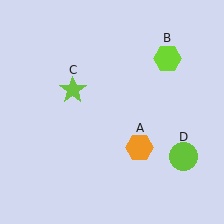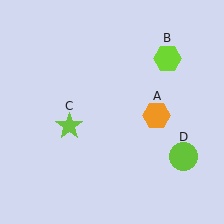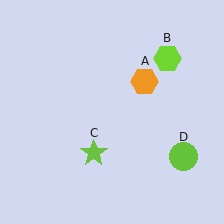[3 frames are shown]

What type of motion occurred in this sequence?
The orange hexagon (object A), lime star (object C) rotated counterclockwise around the center of the scene.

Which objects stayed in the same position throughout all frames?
Lime hexagon (object B) and lime circle (object D) remained stationary.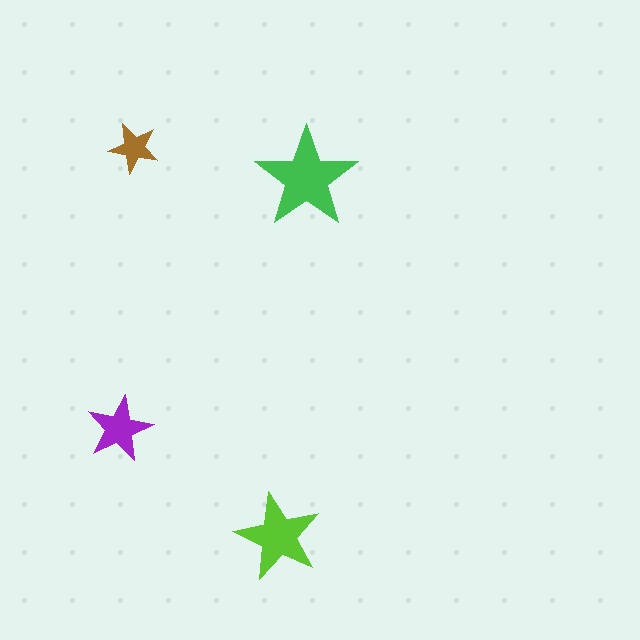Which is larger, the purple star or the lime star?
The lime one.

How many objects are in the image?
There are 4 objects in the image.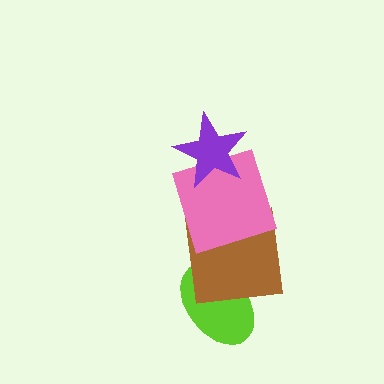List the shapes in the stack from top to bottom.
From top to bottom: the purple star, the pink square, the brown square, the lime ellipse.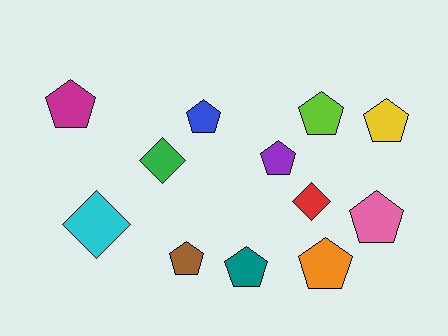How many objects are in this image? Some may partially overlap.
There are 12 objects.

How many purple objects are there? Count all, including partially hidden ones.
There is 1 purple object.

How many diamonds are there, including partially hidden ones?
There are 3 diamonds.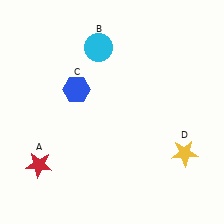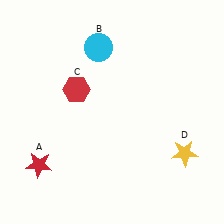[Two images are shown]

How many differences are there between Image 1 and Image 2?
There is 1 difference between the two images.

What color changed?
The hexagon (C) changed from blue in Image 1 to red in Image 2.